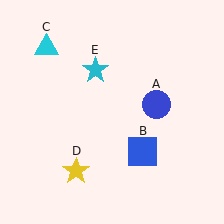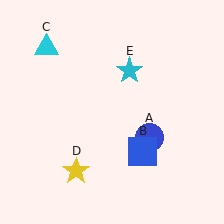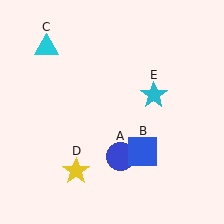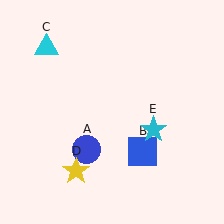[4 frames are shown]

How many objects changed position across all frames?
2 objects changed position: blue circle (object A), cyan star (object E).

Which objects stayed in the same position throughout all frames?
Blue square (object B) and cyan triangle (object C) and yellow star (object D) remained stationary.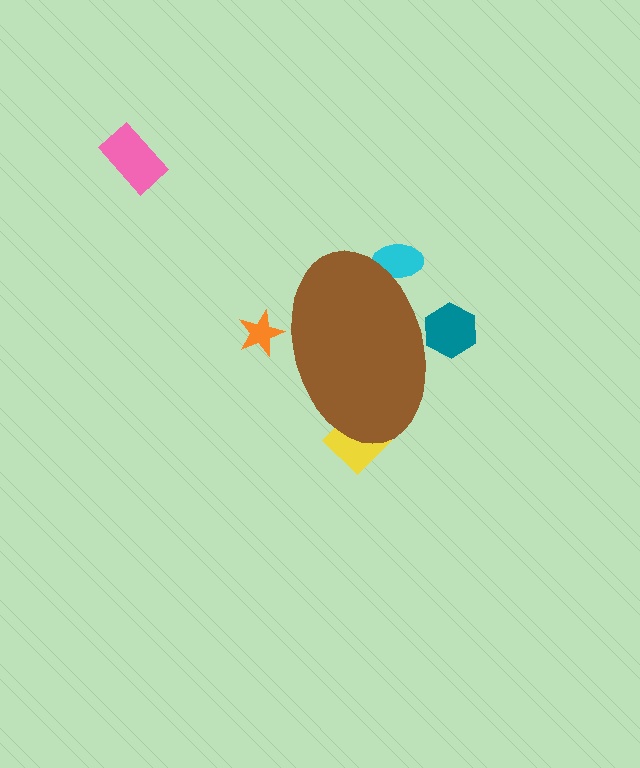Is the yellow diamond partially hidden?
Yes, the yellow diamond is partially hidden behind the brown ellipse.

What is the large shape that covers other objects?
A brown ellipse.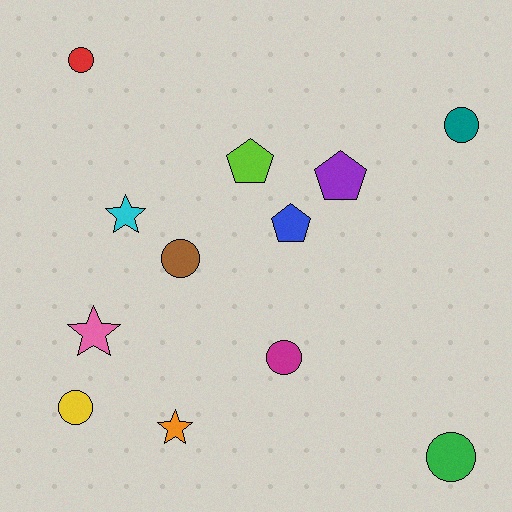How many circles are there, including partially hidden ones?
There are 6 circles.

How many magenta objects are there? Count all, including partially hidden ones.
There is 1 magenta object.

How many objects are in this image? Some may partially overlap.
There are 12 objects.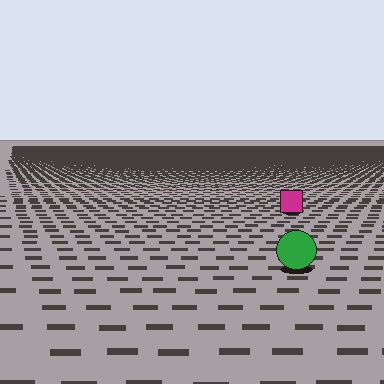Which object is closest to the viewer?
The green circle is closest. The texture marks near it are larger and more spread out.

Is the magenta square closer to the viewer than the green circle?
No. The green circle is closer — you can tell from the texture gradient: the ground texture is coarser near it.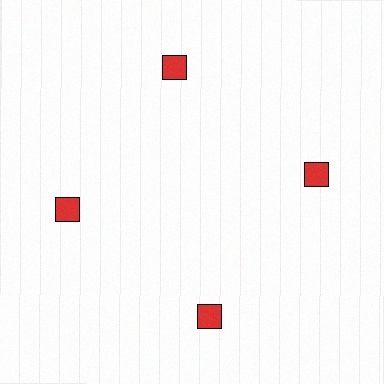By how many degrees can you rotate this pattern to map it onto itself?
The pattern maps onto itself every 90 degrees of rotation.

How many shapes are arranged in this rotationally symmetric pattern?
There are 4 shapes, arranged in 4 groups of 1.